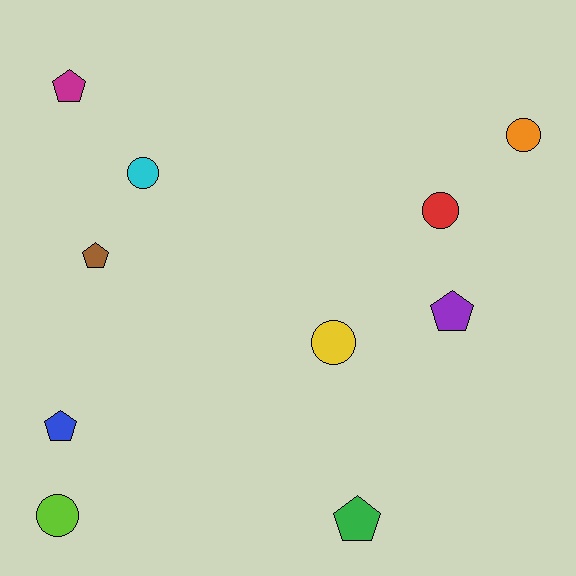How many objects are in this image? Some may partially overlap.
There are 10 objects.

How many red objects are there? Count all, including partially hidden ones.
There is 1 red object.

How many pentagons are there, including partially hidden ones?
There are 5 pentagons.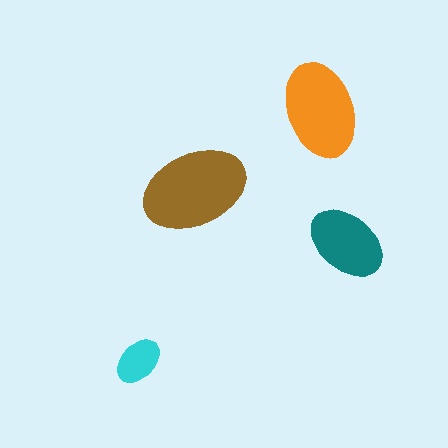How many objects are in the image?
There are 4 objects in the image.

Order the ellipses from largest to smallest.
the brown one, the orange one, the teal one, the cyan one.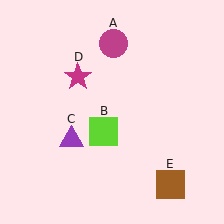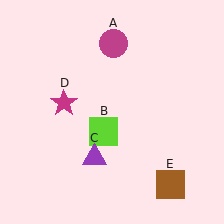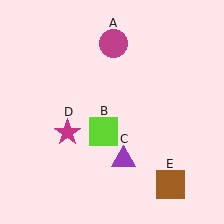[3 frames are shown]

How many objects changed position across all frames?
2 objects changed position: purple triangle (object C), magenta star (object D).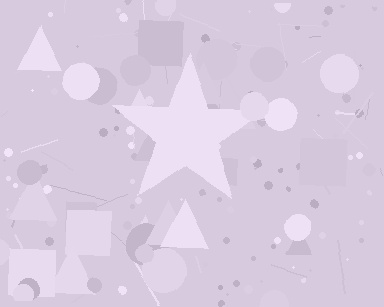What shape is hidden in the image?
A star is hidden in the image.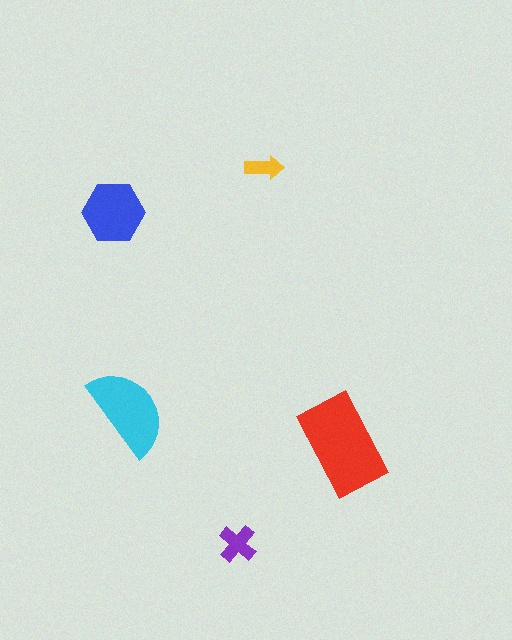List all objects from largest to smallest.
The red rectangle, the cyan semicircle, the blue hexagon, the purple cross, the yellow arrow.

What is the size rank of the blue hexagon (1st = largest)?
3rd.